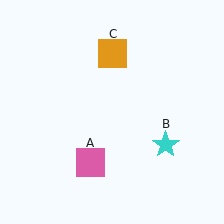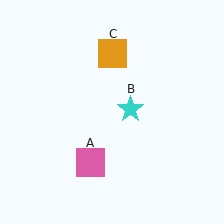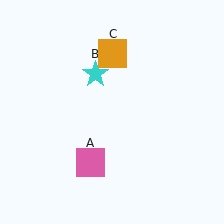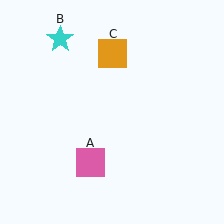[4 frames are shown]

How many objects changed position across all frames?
1 object changed position: cyan star (object B).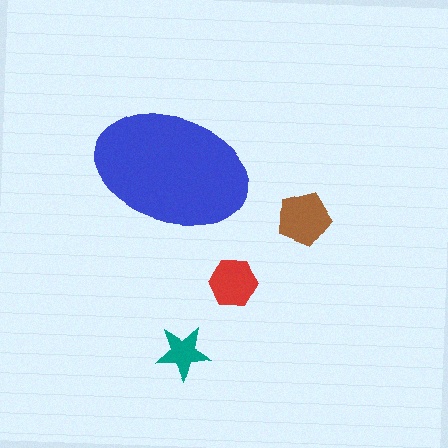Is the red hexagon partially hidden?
No, the red hexagon is fully visible.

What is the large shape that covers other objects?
A blue ellipse.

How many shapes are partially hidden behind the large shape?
0 shapes are partially hidden.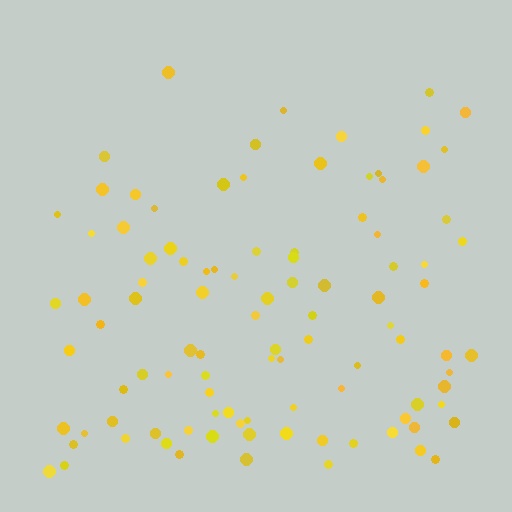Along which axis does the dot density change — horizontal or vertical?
Vertical.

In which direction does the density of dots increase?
From top to bottom, with the bottom side densest.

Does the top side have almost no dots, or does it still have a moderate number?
Still a moderate number, just noticeably fewer than the bottom.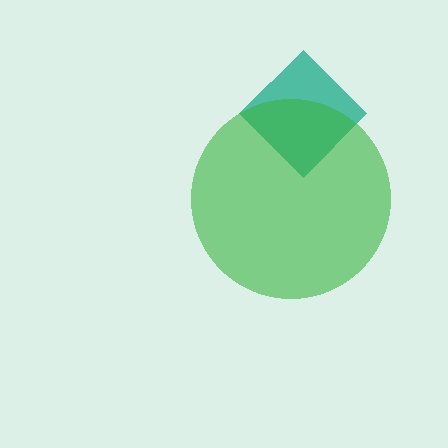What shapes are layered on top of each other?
The layered shapes are: a teal diamond, a green circle.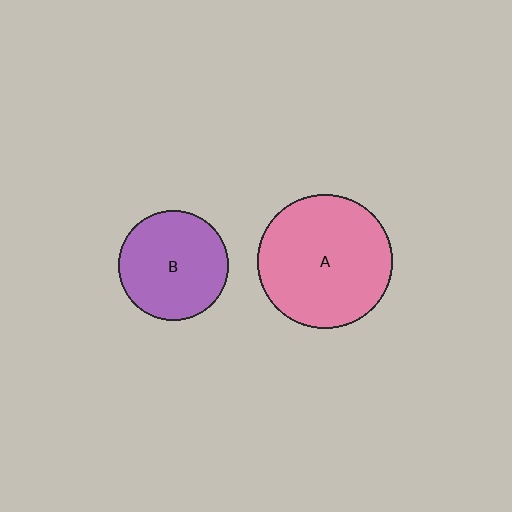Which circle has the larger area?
Circle A (pink).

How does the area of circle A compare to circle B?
Approximately 1.5 times.